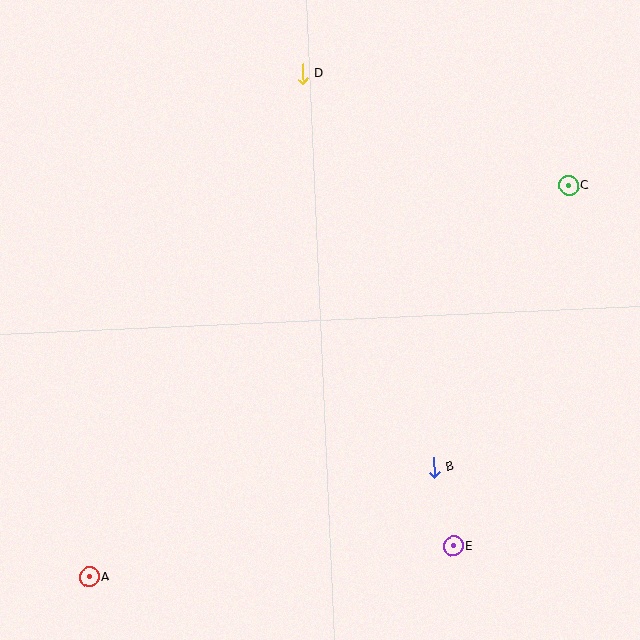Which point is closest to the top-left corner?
Point D is closest to the top-left corner.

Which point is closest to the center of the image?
Point B at (434, 468) is closest to the center.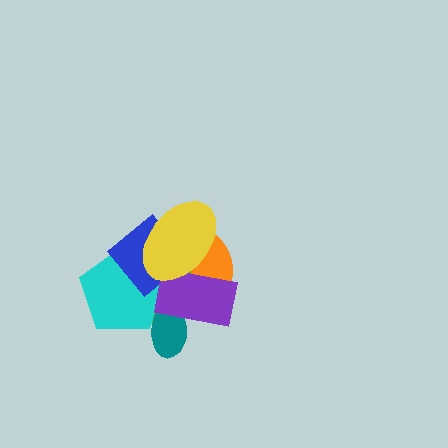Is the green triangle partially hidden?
Yes, it is partially covered by another shape.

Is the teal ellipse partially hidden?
Yes, it is partially covered by another shape.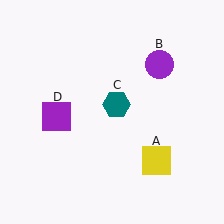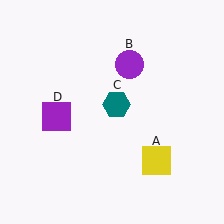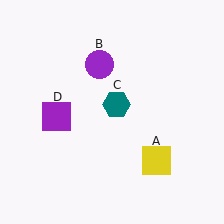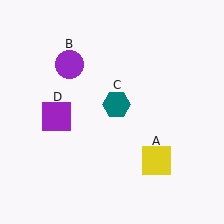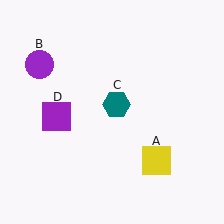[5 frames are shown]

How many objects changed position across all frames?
1 object changed position: purple circle (object B).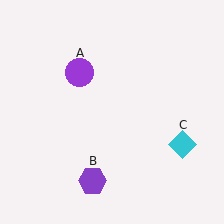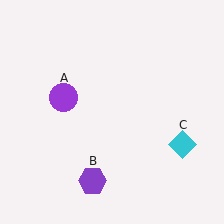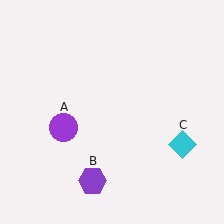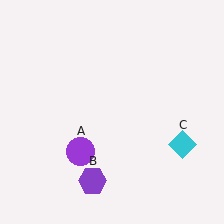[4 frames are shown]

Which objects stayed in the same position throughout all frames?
Purple hexagon (object B) and cyan diamond (object C) remained stationary.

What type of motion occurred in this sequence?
The purple circle (object A) rotated counterclockwise around the center of the scene.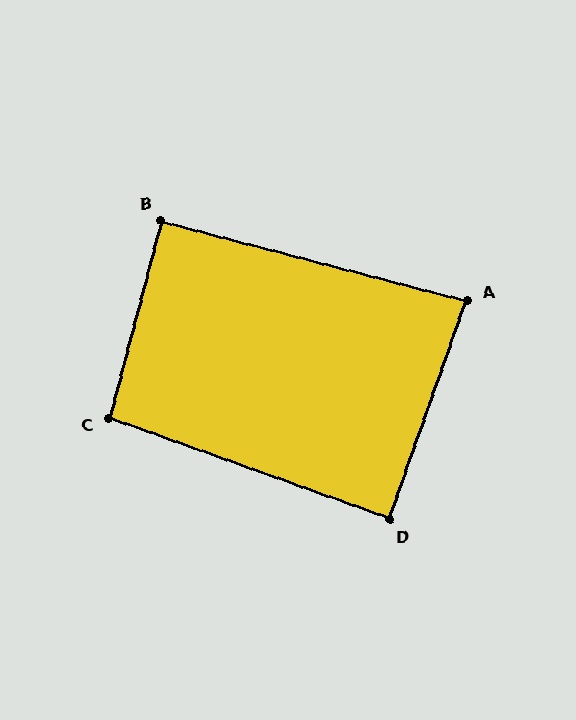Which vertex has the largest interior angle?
C, at approximately 95 degrees.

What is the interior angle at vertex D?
Approximately 90 degrees (approximately right).